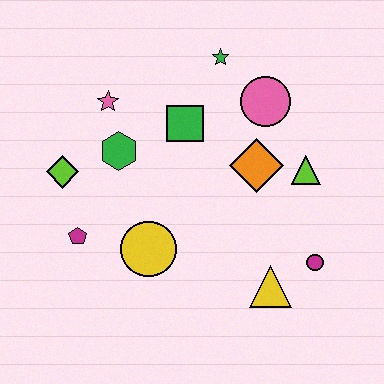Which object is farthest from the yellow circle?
The green star is farthest from the yellow circle.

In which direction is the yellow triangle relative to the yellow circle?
The yellow triangle is to the right of the yellow circle.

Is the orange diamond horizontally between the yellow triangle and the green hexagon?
Yes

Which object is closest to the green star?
The pink circle is closest to the green star.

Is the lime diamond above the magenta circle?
Yes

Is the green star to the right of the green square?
Yes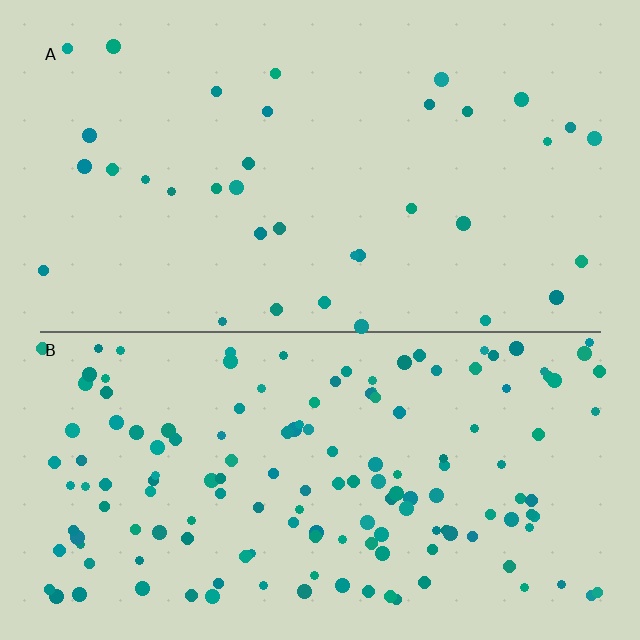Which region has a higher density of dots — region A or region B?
B (the bottom).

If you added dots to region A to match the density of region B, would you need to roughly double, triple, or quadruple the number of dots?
Approximately quadruple.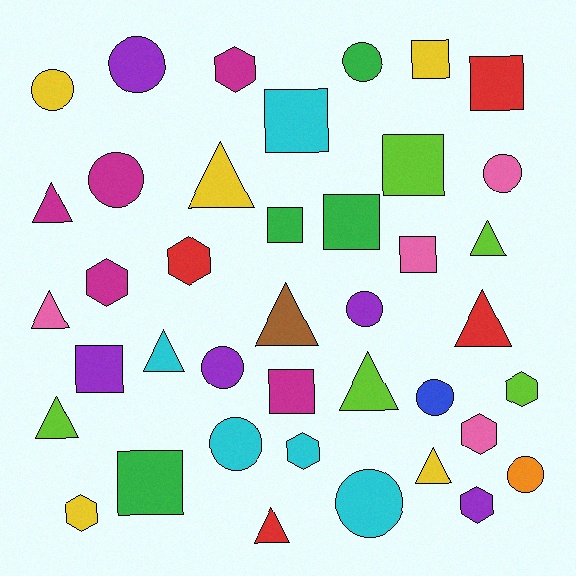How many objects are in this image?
There are 40 objects.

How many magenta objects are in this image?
There are 5 magenta objects.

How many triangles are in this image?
There are 11 triangles.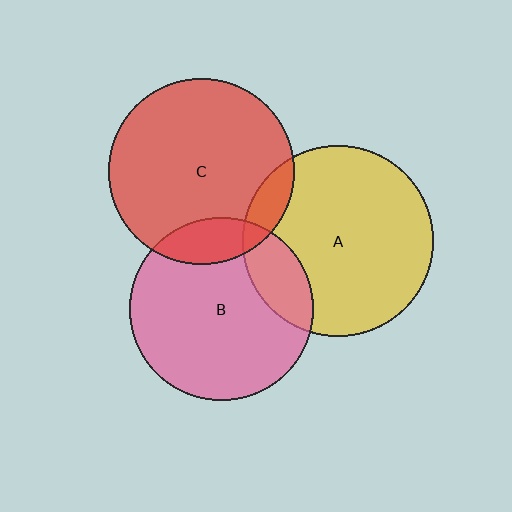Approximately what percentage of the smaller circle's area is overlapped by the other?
Approximately 10%.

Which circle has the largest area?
Circle A (yellow).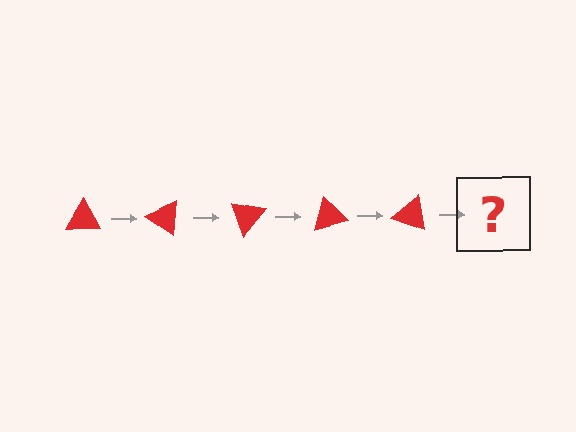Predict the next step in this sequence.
The next step is a red triangle rotated 175 degrees.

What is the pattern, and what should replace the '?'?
The pattern is that the triangle rotates 35 degrees each step. The '?' should be a red triangle rotated 175 degrees.